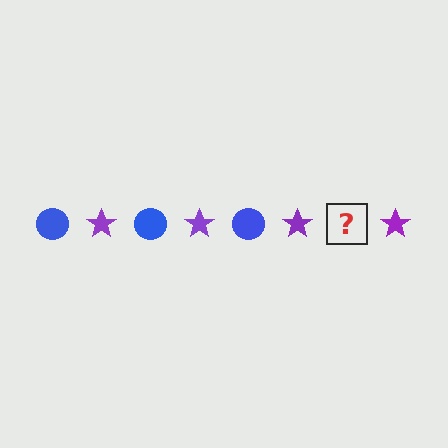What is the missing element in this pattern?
The missing element is a blue circle.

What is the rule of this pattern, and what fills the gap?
The rule is that the pattern alternates between blue circle and purple star. The gap should be filled with a blue circle.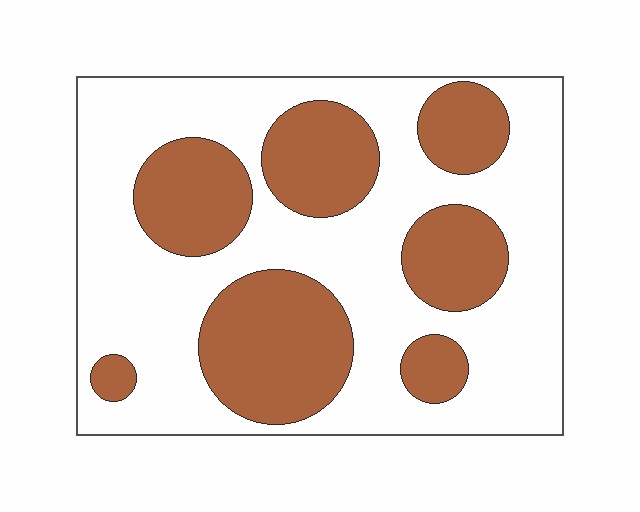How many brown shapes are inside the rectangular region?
7.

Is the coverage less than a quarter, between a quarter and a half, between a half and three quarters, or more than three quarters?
Between a quarter and a half.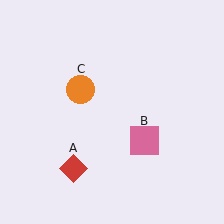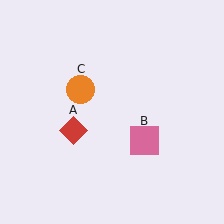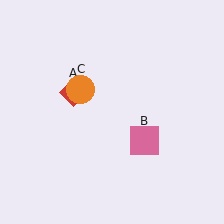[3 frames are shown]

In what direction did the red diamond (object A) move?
The red diamond (object A) moved up.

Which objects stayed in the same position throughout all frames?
Pink square (object B) and orange circle (object C) remained stationary.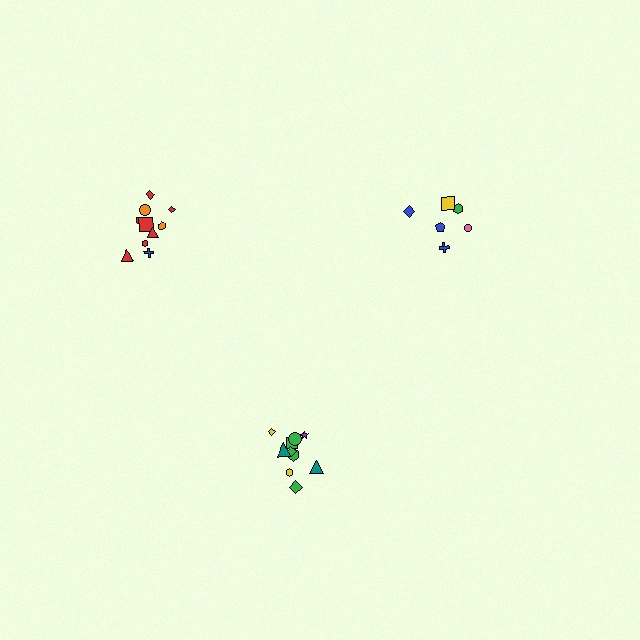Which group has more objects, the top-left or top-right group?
The top-left group.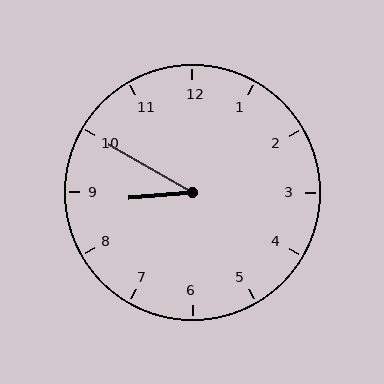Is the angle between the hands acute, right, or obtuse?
It is acute.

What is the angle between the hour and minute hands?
Approximately 35 degrees.